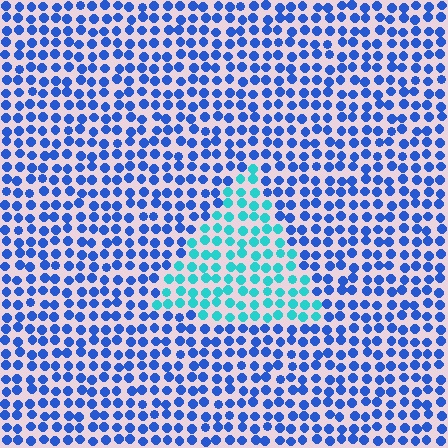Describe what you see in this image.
The image is filled with small blue elements in a uniform arrangement. A triangle-shaped region is visible where the elements are tinted to a slightly different hue, forming a subtle color boundary.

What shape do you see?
I see a triangle.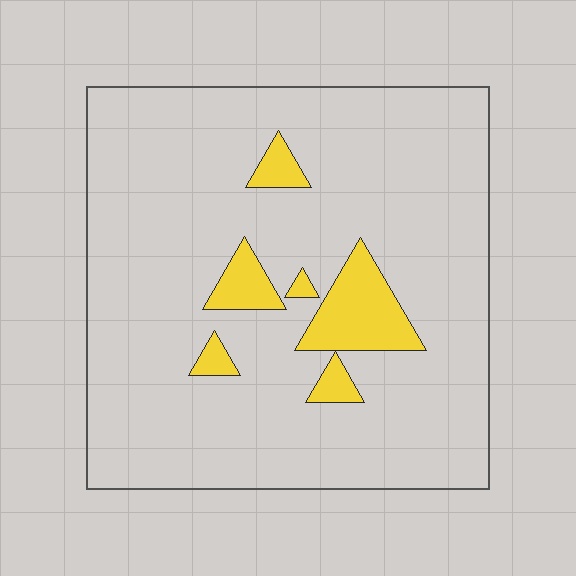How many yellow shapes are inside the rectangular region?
6.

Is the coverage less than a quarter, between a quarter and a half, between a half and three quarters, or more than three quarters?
Less than a quarter.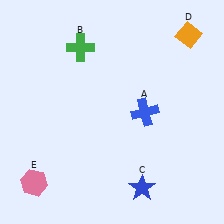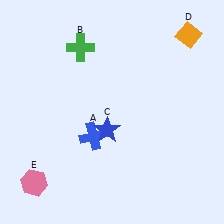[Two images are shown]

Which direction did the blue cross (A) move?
The blue cross (A) moved left.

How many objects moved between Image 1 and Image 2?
2 objects moved between the two images.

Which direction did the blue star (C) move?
The blue star (C) moved up.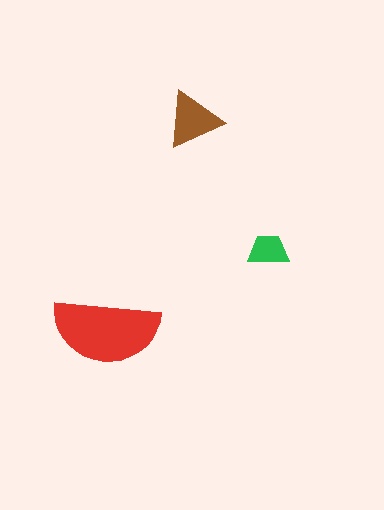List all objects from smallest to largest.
The green trapezoid, the brown triangle, the red semicircle.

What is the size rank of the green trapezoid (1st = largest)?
3rd.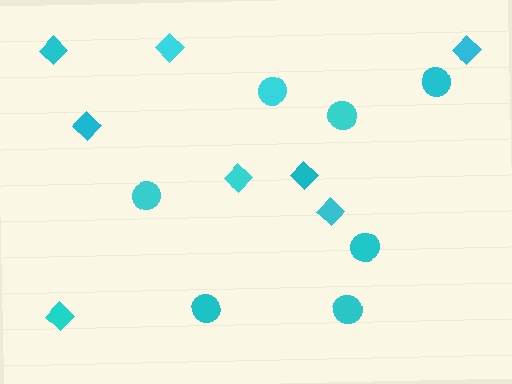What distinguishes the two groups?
There are 2 groups: one group of circles (7) and one group of diamonds (8).